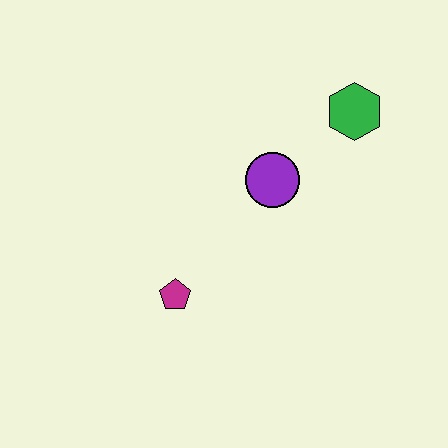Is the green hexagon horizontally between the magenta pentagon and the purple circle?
No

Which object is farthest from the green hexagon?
The magenta pentagon is farthest from the green hexagon.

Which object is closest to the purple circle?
The green hexagon is closest to the purple circle.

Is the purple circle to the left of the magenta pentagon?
No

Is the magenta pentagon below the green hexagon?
Yes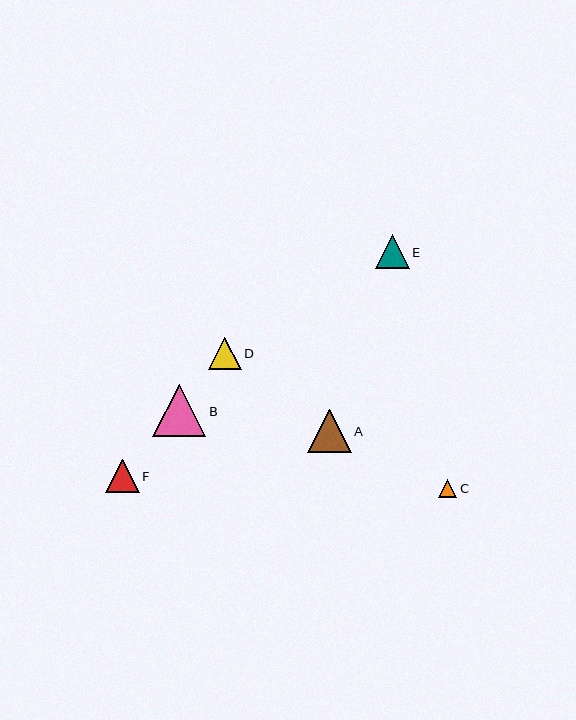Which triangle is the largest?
Triangle B is the largest with a size of approximately 53 pixels.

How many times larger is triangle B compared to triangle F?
Triangle B is approximately 1.6 times the size of triangle F.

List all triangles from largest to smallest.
From largest to smallest: B, A, E, F, D, C.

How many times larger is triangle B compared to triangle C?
Triangle B is approximately 3.0 times the size of triangle C.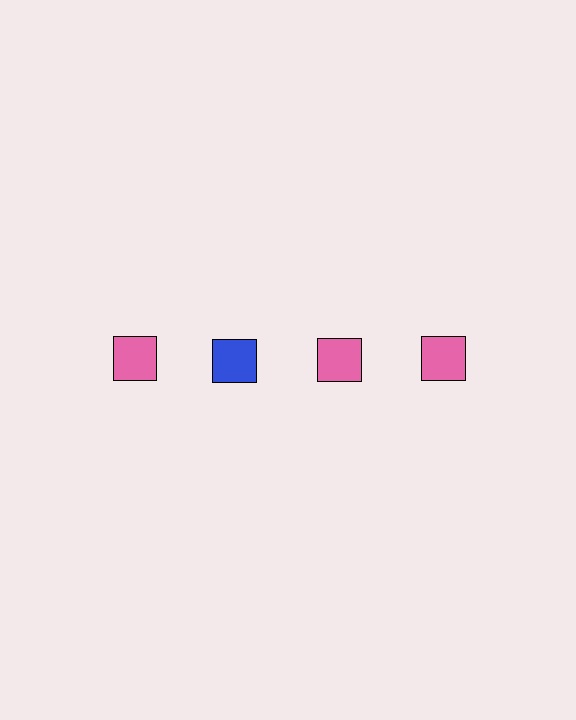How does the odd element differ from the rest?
It has a different color: blue instead of pink.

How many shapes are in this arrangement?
There are 4 shapes arranged in a grid pattern.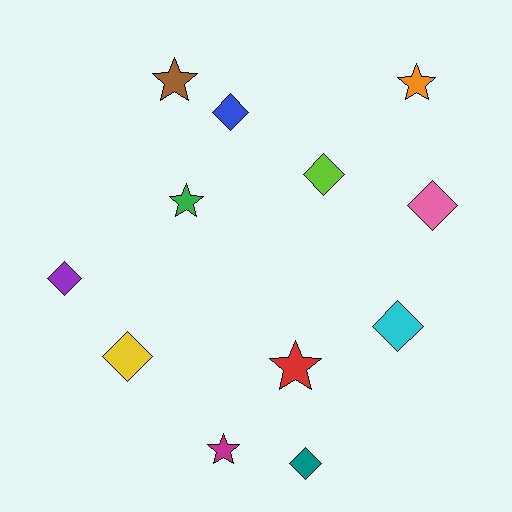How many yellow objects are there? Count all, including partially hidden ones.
There is 1 yellow object.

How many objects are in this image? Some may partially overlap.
There are 12 objects.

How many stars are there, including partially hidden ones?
There are 5 stars.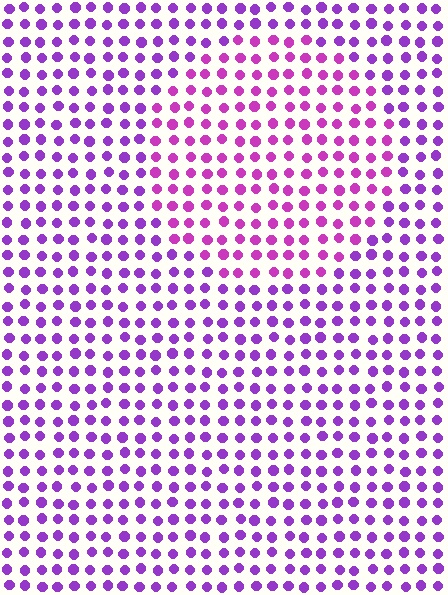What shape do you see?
I see a circle.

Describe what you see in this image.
The image is filled with small purple elements in a uniform arrangement. A circle-shaped region is visible where the elements are tinted to a slightly different hue, forming a subtle color boundary.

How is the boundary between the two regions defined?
The boundary is defined purely by a slight shift in hue (about 27 degrees). Spacing, size, and orientation are identical on both sides.